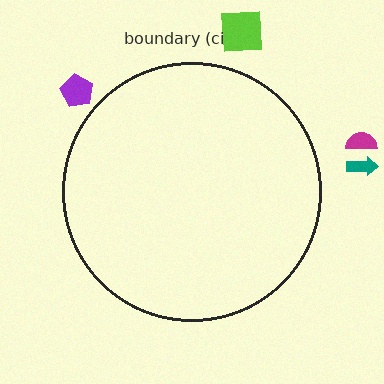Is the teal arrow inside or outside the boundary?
Outside.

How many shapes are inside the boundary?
0 inside, 4 outside.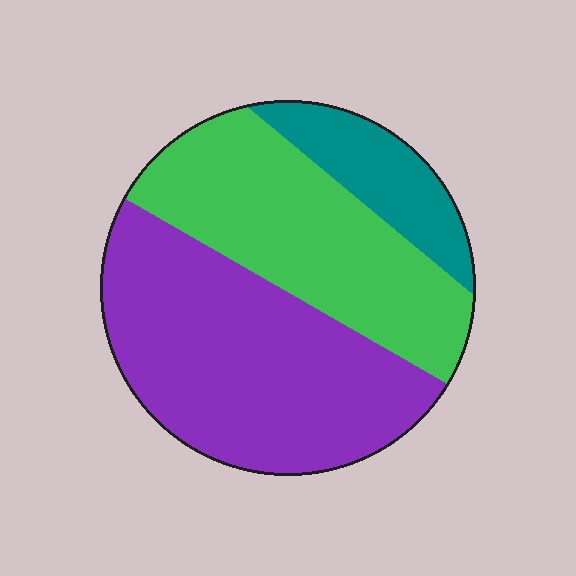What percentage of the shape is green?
Green takes up about three eighths (3/8) of the shape.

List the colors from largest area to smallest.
From largest to smallest: purple, green, teal.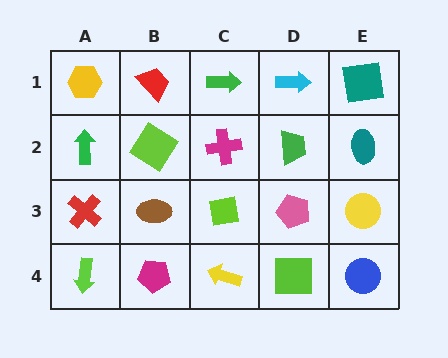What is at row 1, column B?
A red trapezoid.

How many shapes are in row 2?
5 shapes.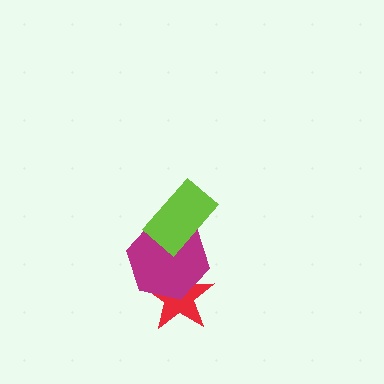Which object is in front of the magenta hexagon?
The lime rectangle is in front of the magenta hexagon.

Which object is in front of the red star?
The magenta hexagon is in front of the red star.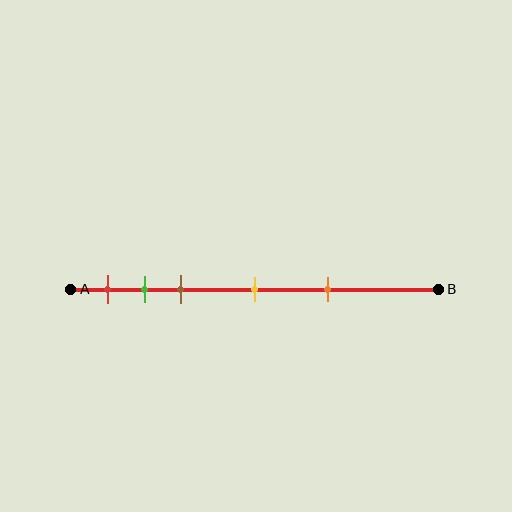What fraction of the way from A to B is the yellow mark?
The yellow mark is approximately 50% (0.5) of the way from A to B.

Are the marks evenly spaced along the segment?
No, the marks are not evenly spaced.